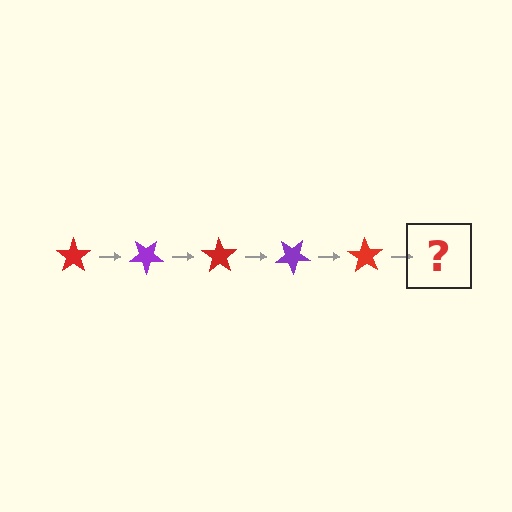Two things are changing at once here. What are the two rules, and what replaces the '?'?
The two rules are that it rotates 35 degrees each step and the color cycles through red and purple. The '?' should be a purple star, rotated 175 degrees from the start.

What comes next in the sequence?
The next element should be a purple star, rotated 175 degrees from the start.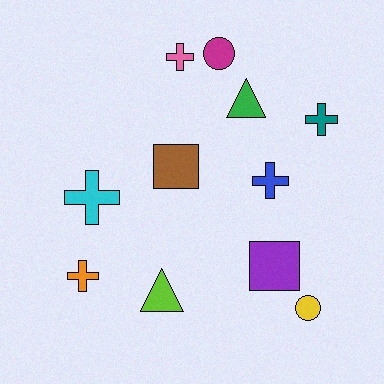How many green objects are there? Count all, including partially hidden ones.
There is 1 green object.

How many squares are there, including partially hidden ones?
There are 2 squares.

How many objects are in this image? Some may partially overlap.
There are 11 objects.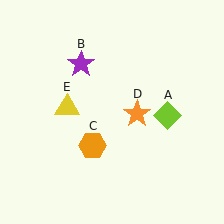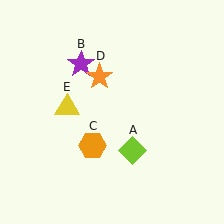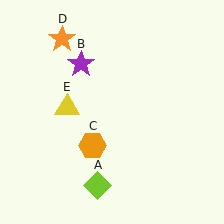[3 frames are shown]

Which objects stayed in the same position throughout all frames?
Purple star (object B) and orange hexagon (object C) and yellow triangle (object E) remained stationary.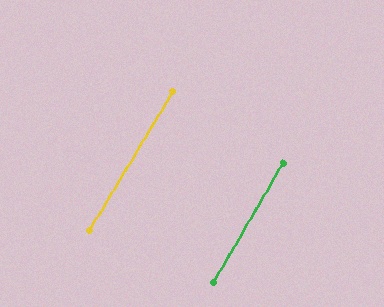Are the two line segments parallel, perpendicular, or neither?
Parallel — their directions differ by only 0.5°.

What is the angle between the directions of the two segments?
Approximately 1 degree.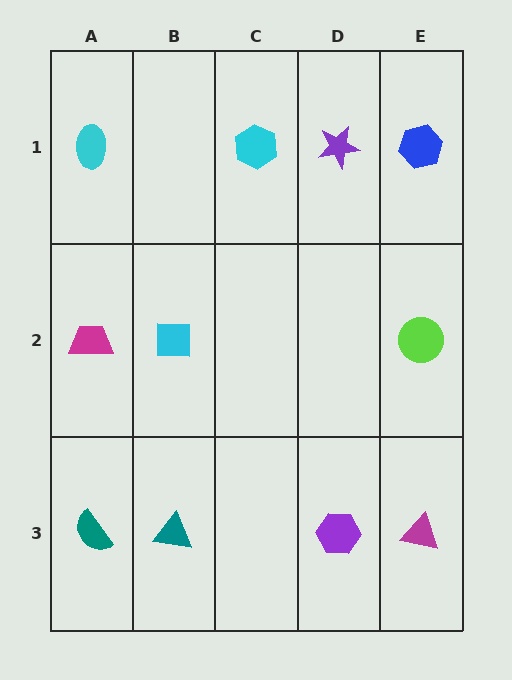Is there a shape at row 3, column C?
No, that cell is empty.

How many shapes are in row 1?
4 shapes.